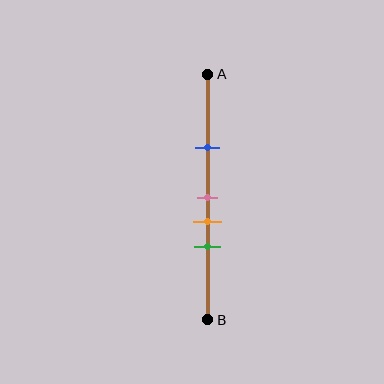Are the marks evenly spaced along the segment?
No, the marks are not evenly spaced.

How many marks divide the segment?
There are 4 marks dividing the segment.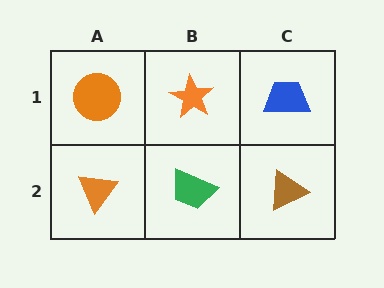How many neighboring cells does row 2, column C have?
2.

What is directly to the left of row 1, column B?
An orange circle.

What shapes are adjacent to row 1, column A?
An orange triangle (row 2, column A), an orange star (row 1, column B).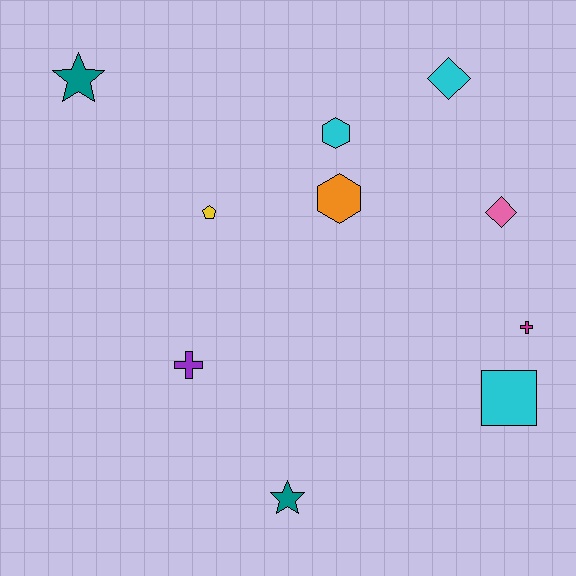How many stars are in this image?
There are 2 stars.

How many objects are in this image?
There are 10 objects.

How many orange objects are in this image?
There is 1 orange object.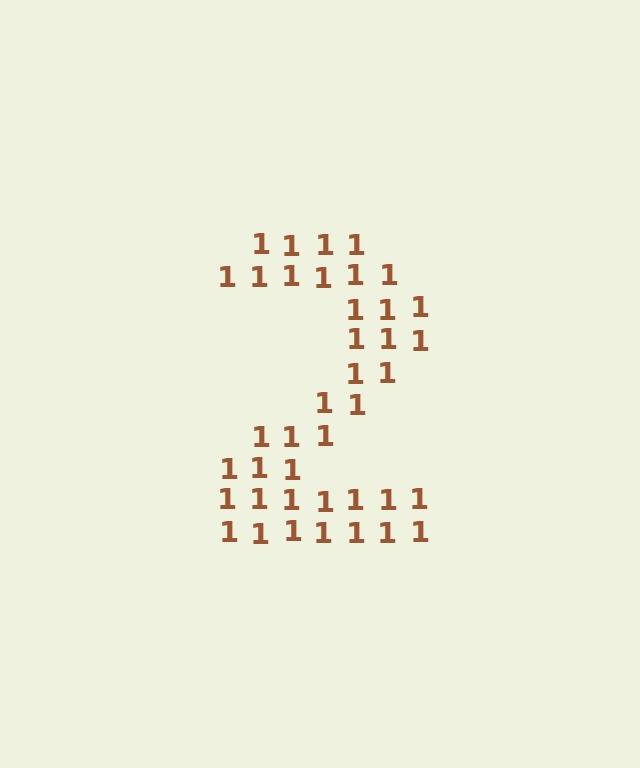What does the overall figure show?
The overall figure shows the digit 2.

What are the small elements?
The small elements are digit 1's.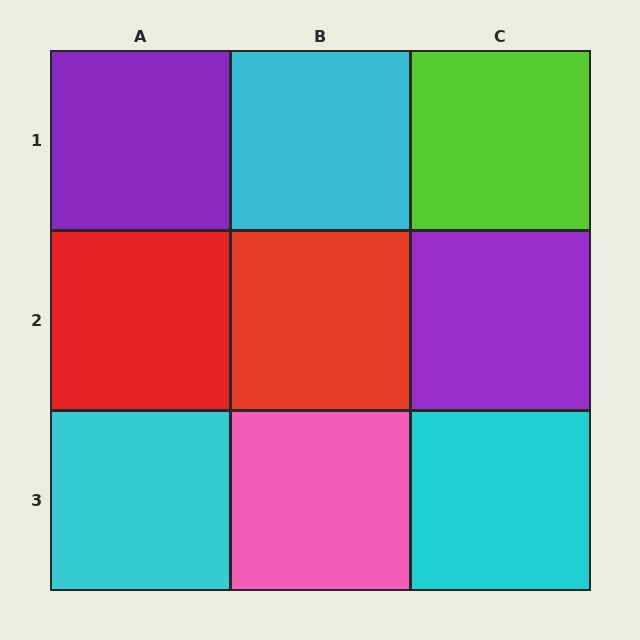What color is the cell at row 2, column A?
Red.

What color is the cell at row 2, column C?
Purple.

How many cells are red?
2 cells are red.